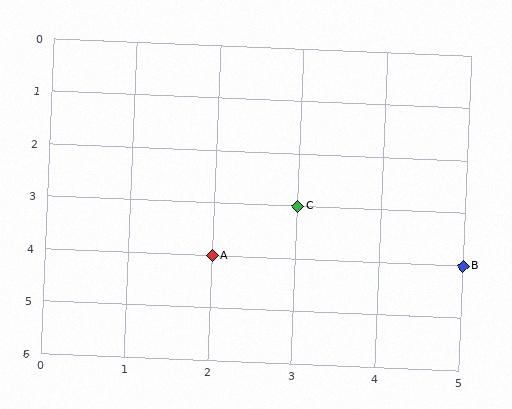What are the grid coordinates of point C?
Point C is at grid coordinates (3, 3).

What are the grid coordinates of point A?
Point A is at grid coordinates (2, 4).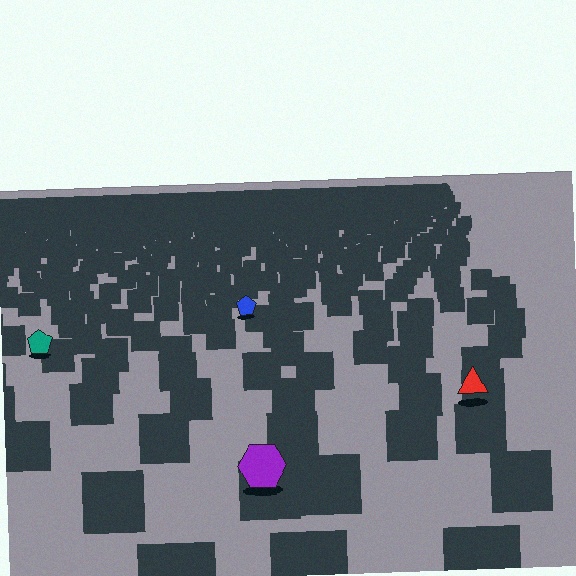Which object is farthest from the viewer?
The blue pentagon is farthest from the viewer. It appears smaller and the ground texture around it is denser.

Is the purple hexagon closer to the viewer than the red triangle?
Yes. The purple hexagon is closer — you can tell from the texture gradient: the ground texture is coarser near it.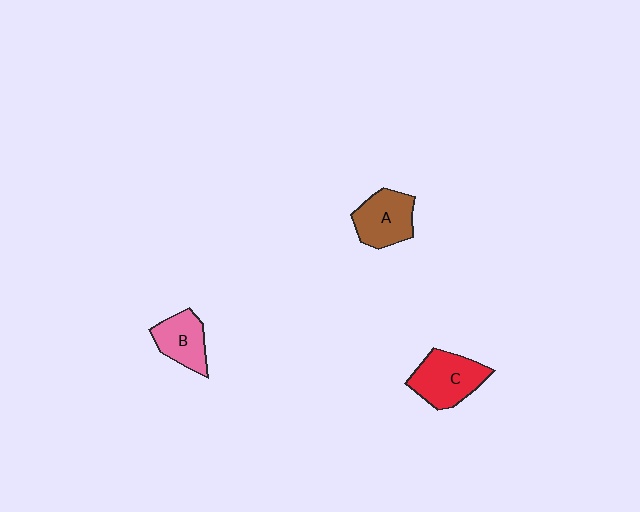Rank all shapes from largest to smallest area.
From largest to smallest: C (red), A (brown), B (pink).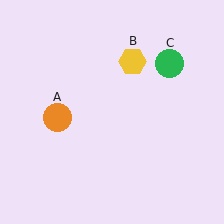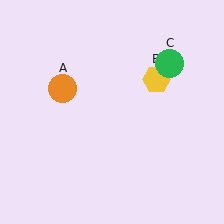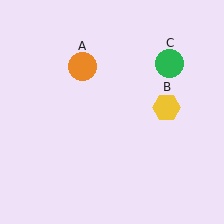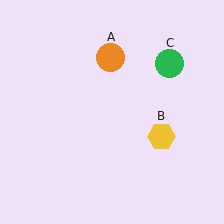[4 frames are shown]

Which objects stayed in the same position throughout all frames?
Green circle (object C) remained stationary.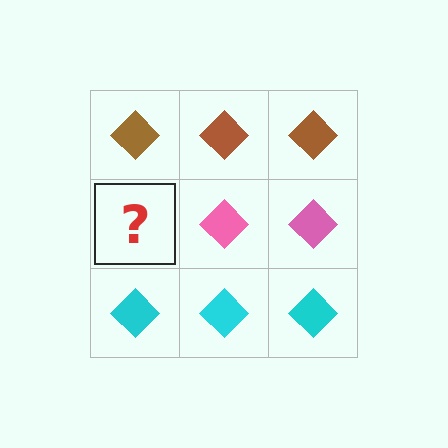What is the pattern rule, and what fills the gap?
The rule is that each row has a consistent color. The gap should be filled with a pink diamond.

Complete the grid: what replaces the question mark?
The question mark should be replaced with a pink diamond.